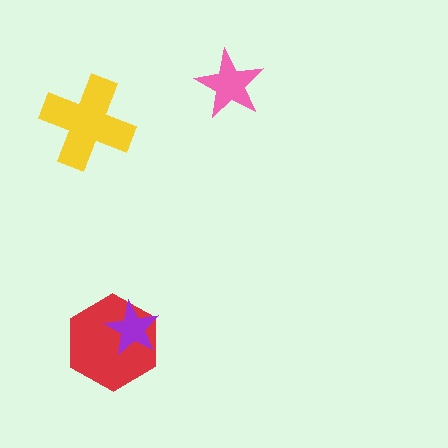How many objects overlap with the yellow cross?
0 objects overlap with the yellow cross.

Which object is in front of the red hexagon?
The purple star is in front of the red hexagon.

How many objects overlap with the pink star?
0 objects overlap with the pink star.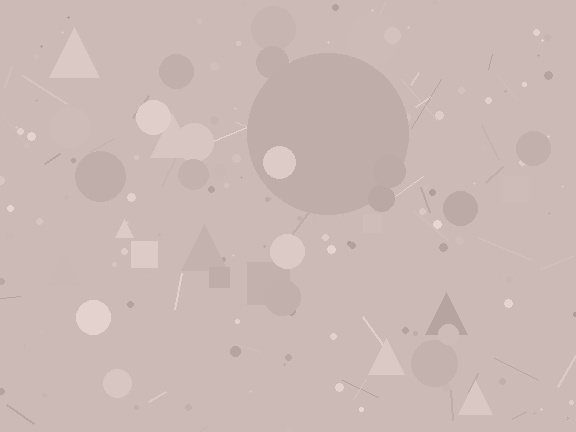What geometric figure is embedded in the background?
A circle is embedded in the background.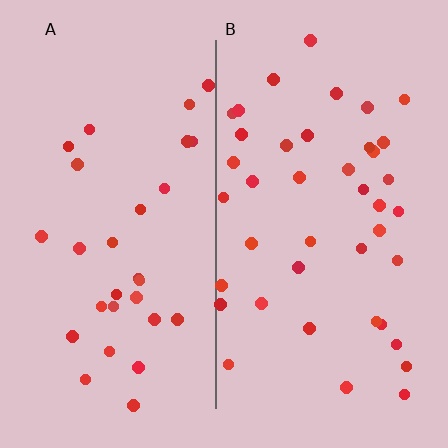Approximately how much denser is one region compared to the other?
Approximately 1.4× — region B over region A.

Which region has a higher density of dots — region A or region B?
B (the right).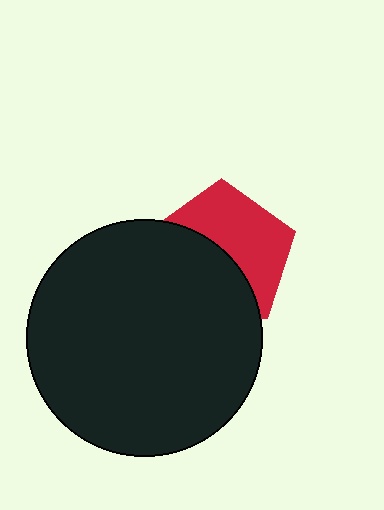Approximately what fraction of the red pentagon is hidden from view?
Roughly 50% of the red pentagon is hidden behind the black circle.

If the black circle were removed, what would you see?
You would see the complete red pentagon.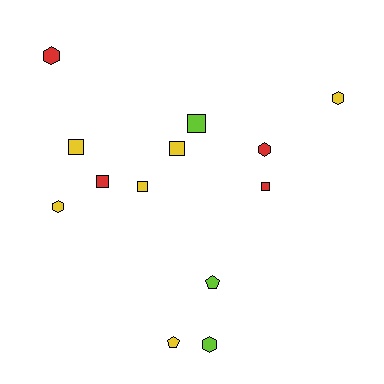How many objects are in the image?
There are 13 objects.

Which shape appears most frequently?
Square, with 6 objects.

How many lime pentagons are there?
There is 1 lime pentagon.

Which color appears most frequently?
Yellow, with 6 objects.